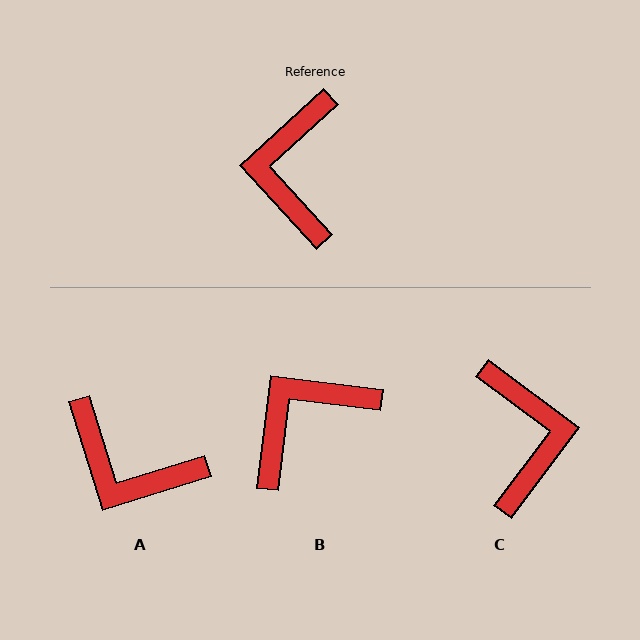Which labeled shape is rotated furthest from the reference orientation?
C, about 169 degrees away.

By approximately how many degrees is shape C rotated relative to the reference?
Approximately 169 degrees clockwise.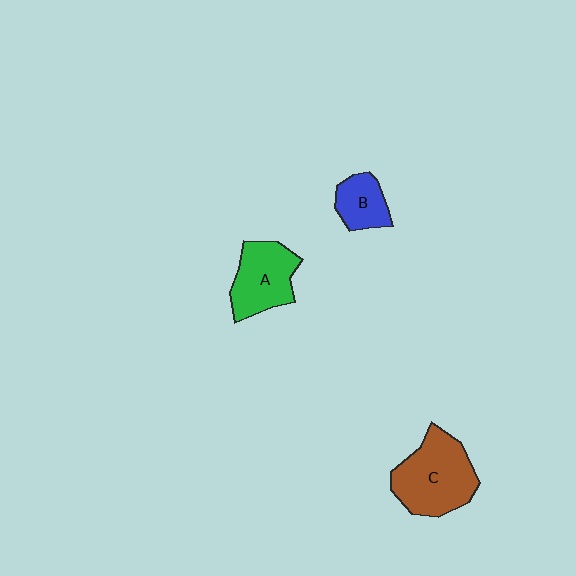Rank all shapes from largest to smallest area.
From largest to smallest: C (brown), A (green), B (blue).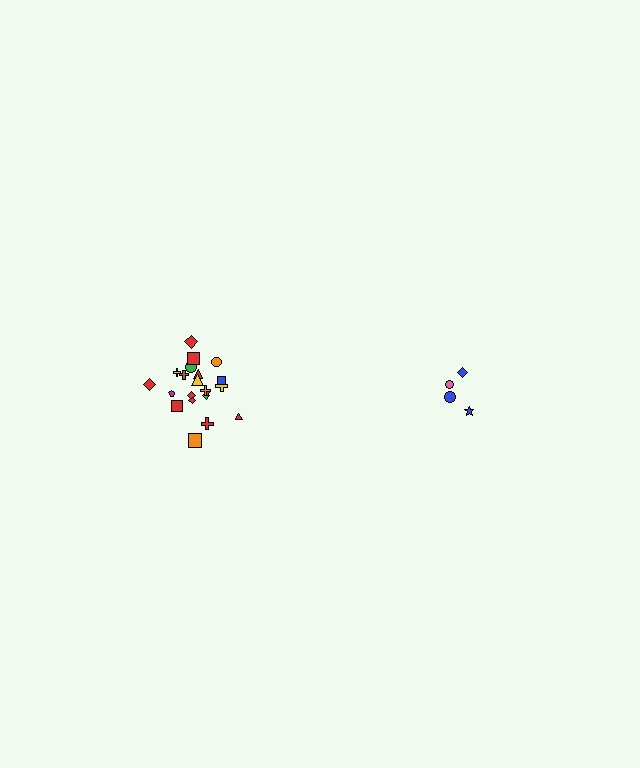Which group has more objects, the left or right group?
The left group.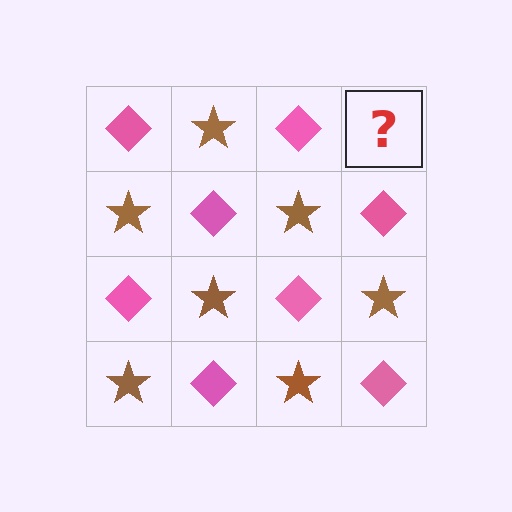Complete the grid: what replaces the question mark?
The question mark should be replaced with a brown star.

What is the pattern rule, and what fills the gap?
The rule is that it alternates pink diamond and brown star in a checkerboard pattern. The gap should be filled with a brown star.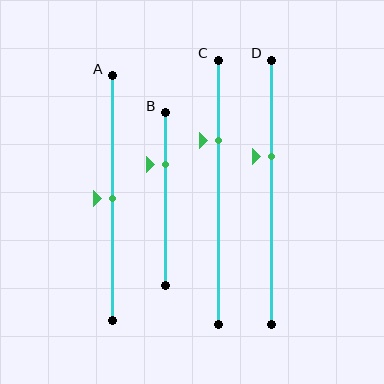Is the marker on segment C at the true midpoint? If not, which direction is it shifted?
No, the marker on segment C is shifted upward by about 19% of the segment length.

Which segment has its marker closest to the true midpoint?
Segment A has its marker closest to the true midpoint.